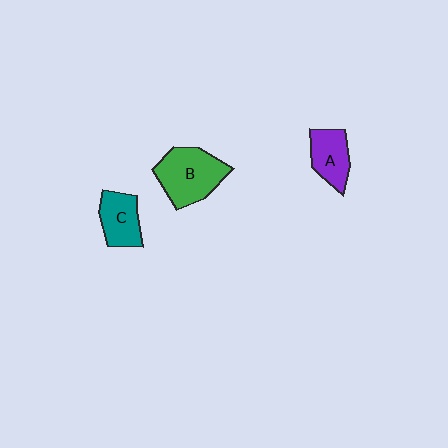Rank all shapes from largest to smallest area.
From largest to smallest: B (green), C (teal), A (purple).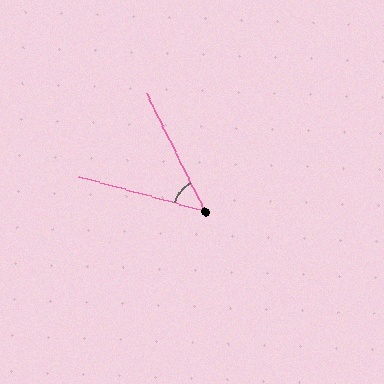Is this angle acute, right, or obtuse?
It is acute.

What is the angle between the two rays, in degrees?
Approximately 48 degrees.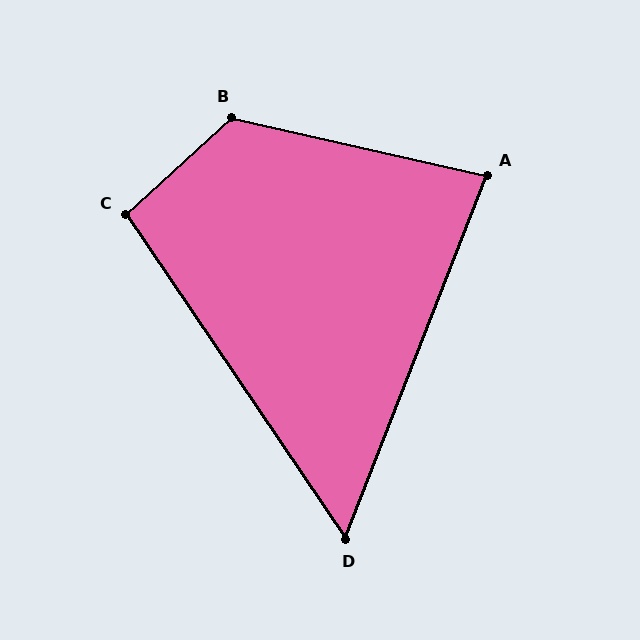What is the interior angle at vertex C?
Approximately 99 degrees (obtuse).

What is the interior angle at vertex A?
Approximately 81 degrees (acute).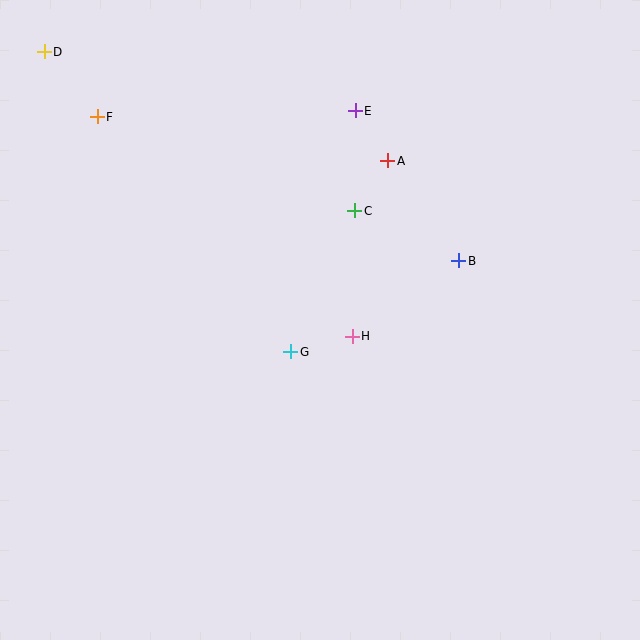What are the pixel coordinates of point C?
Point C is at (355, 211).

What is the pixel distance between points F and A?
The distance between F and A is 294 pixels.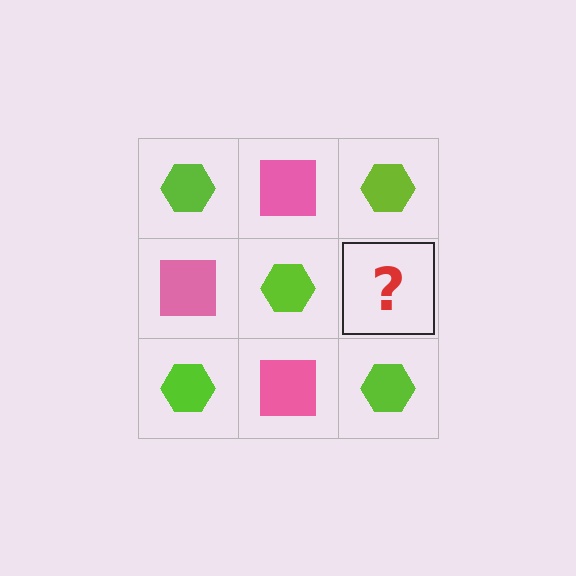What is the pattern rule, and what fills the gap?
The rule is that it alternates lime hexagon and pink square in a checkerboard pattern. The gap should be filled with a pink square.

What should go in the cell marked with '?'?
The missing cell should contain a pink square.